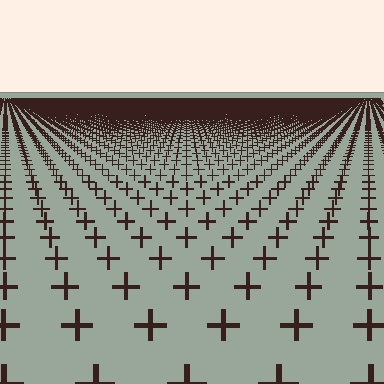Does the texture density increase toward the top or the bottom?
Density increases toward the top.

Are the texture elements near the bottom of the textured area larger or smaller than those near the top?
Larger. Near the bottom, elements are closer to the viewer and appear at a bigger on-screen size.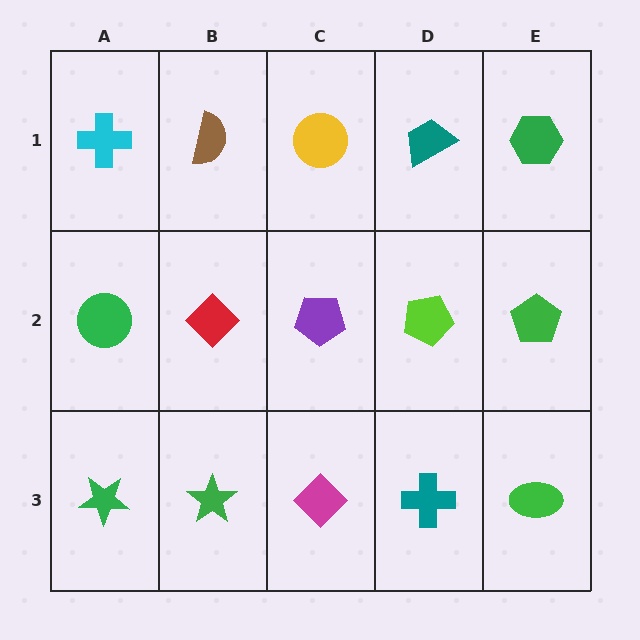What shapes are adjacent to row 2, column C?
A yellow circle (row 1, column C), a magenta diamond (row 3, column C), a red diamond (row 2, column B), a lime pentagon (row 2, column D).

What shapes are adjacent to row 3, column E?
A green pentagon (row 2, column E), a teal cross (row 3, column D).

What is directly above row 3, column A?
A green circle.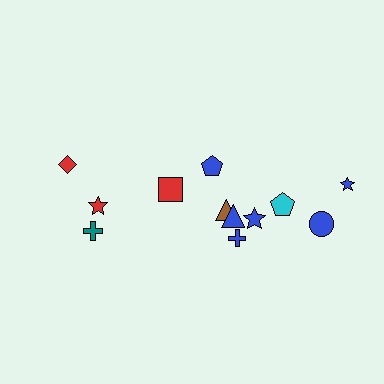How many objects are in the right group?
There are 8 objects.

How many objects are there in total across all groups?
There are 12 objects.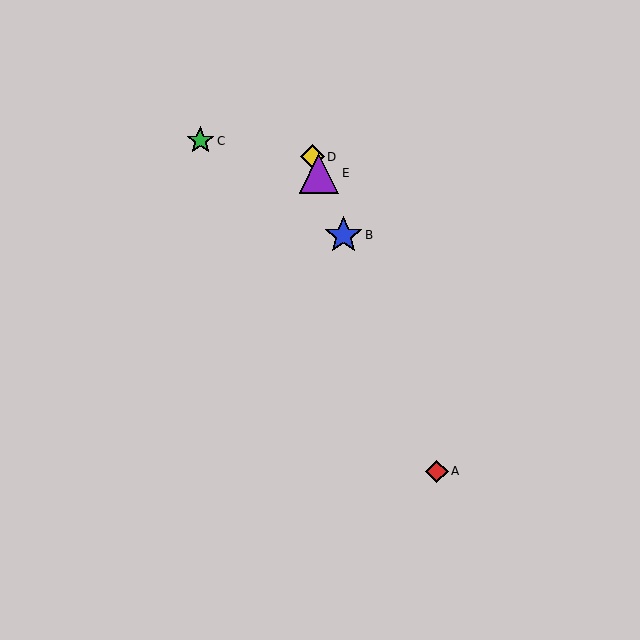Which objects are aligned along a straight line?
Objects A, B, D, E are aligned along a straight line.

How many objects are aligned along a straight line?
4 objects (A, B, D, E) are aligned along a straight line.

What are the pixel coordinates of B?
Object B is at (343, 235).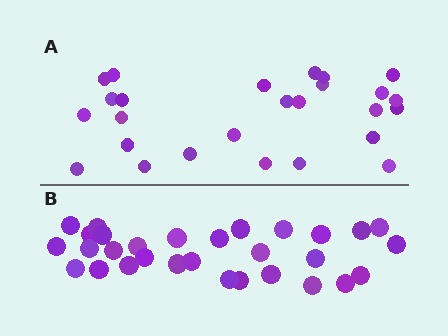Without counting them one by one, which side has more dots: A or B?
Region B (the bottom region) has more dots.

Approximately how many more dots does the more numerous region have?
Region B has about 4 more dots than region A.